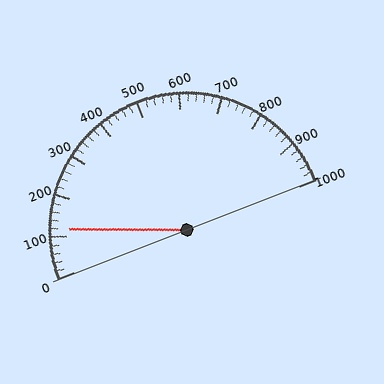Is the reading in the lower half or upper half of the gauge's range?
The reading is in the lower half of the range (0 to 1000).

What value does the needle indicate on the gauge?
The needle indicates approximately 120.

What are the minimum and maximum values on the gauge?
The gauge ranges from 0 to 1000.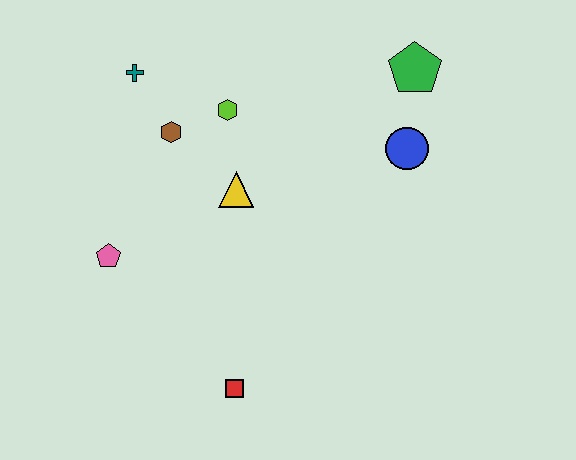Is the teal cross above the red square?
Yes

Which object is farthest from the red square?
The green pentagon is farthest from the red square.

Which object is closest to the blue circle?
The green pentagon is closest to the blue circle.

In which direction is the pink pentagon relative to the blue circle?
The pink pentagon is to the left of the blue circle.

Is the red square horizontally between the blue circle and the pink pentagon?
Yes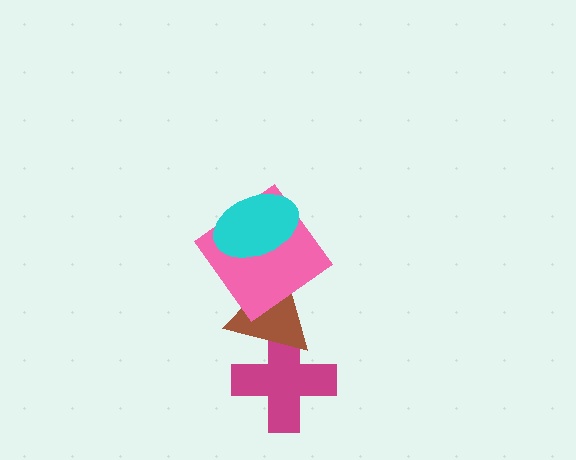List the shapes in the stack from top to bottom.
From top to bottom: the cyan ellipse, the pink diamond, the brown triangle, the magenta cross.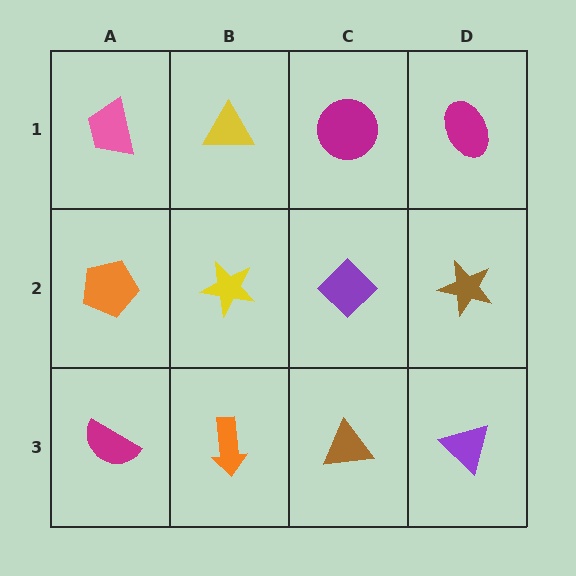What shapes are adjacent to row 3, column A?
An orange pentagon (row 2, column A), an orange arrow (row 3, column B).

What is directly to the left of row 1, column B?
A pink trapezoid.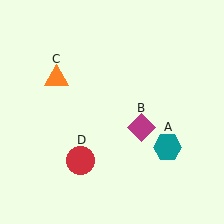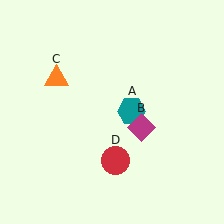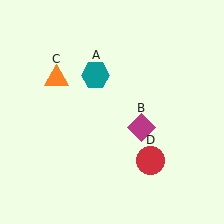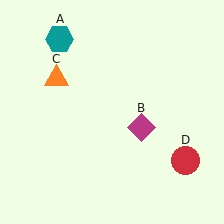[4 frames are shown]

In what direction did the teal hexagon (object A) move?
The teal hexagon (object A) moved up and to the left.